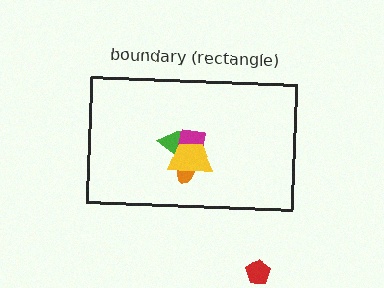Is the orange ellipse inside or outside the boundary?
Inside.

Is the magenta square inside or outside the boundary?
Inside.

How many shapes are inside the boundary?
4 inside, 1 outside.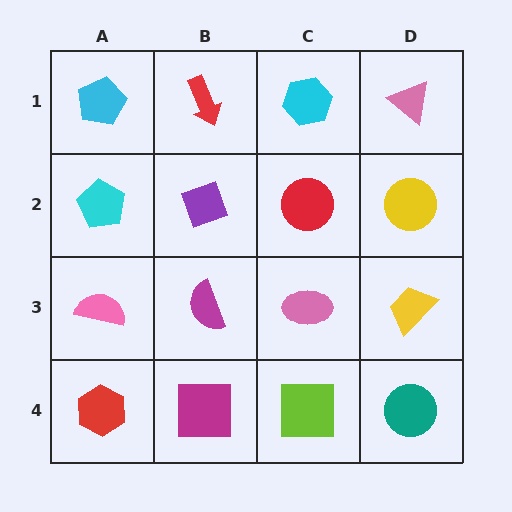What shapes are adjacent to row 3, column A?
A cyan pentagon (row 2, column A), a red hexagon (row 4, column A), a magenta semicircle (row 3, column B).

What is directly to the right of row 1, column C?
A pink triangle.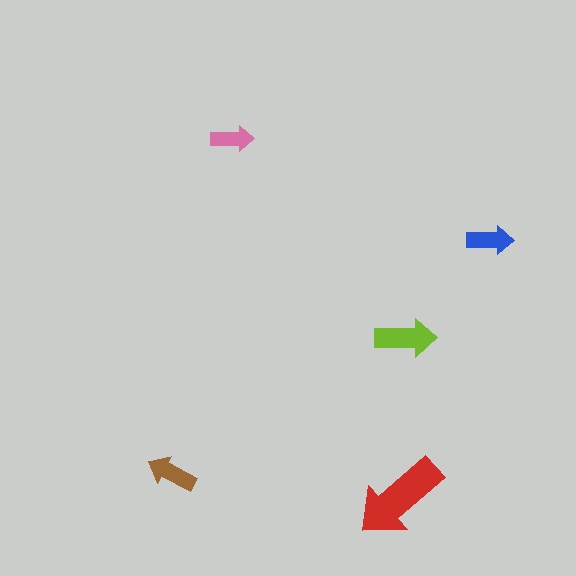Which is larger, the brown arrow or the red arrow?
The red one.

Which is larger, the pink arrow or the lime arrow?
The lime one.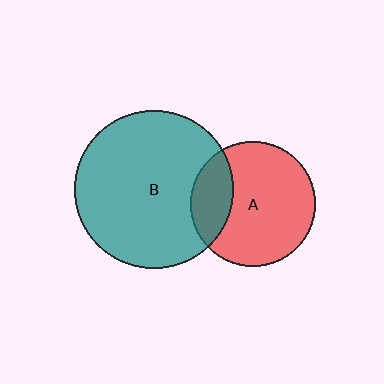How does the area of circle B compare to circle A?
Approximately 1.6 times.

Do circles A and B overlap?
Yes.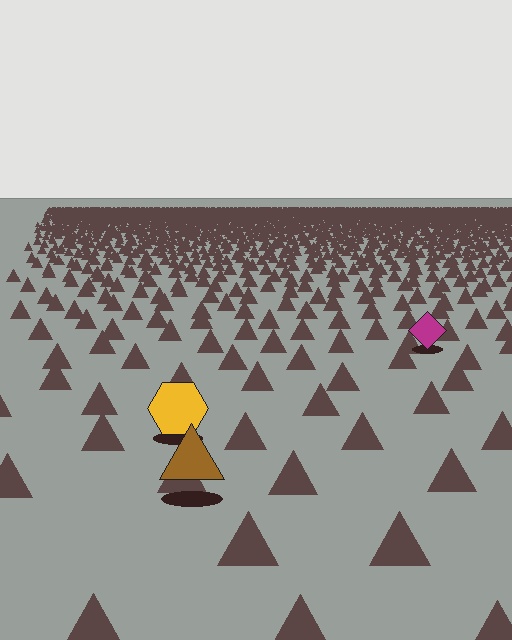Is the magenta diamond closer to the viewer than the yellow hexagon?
No. The yellow hexagon is closer — you can tell from the texture gradient: the ground texture is coarser near it.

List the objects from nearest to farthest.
From nearest to farthest: the brown triangle, the yellow hexagon, the magenta diamond.